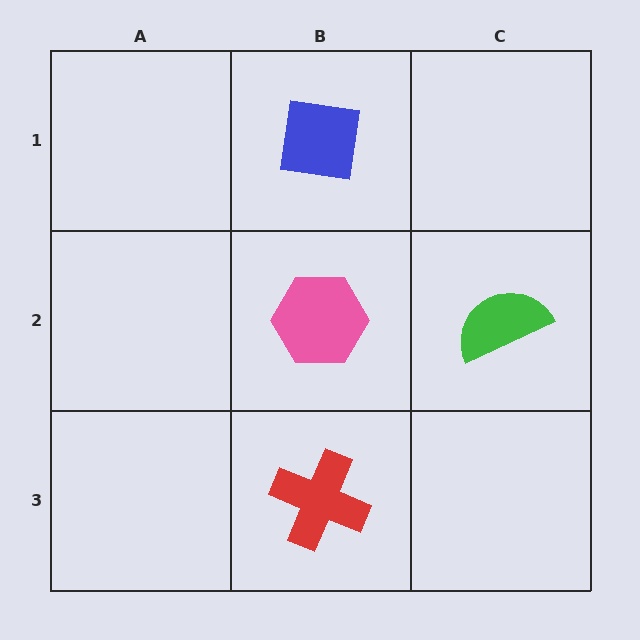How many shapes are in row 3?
1 shape.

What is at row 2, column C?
A green semicircle.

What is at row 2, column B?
A pink hexagon.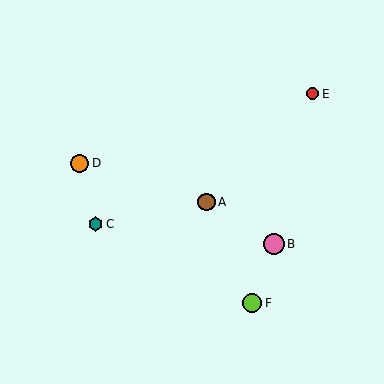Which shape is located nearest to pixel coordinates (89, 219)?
The teal hexagon (labeled C) at (95, 224) is nearest to that location.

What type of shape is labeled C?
Shape C is a teal hexagon.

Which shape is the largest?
The pink circle (labeled B) is the largest.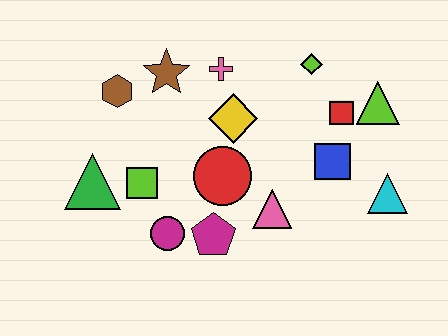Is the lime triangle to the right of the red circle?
Yes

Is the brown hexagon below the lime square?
No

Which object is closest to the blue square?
The red square is closest to the blue square.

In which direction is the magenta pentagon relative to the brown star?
The magenta pentagon is below the brown star.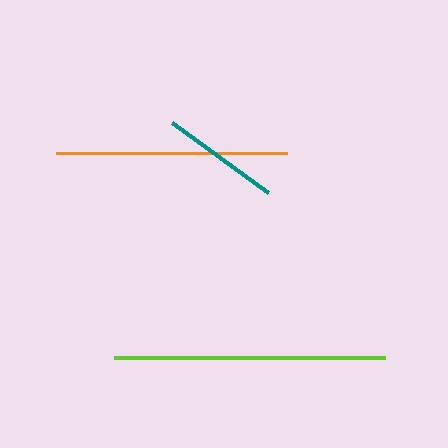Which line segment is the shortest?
The teal line is the shortest at approximately 119 pixels.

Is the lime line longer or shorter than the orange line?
The lime line is longer than the orange line.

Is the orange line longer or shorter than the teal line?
The orange line is longer than the teal line.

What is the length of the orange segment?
The orange segment is approximately 231 pixels long.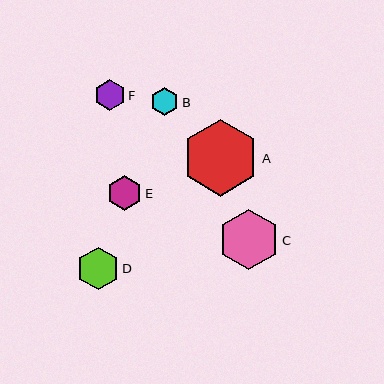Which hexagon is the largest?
Hexagon A is the largest with a size of approximately 77 pixels.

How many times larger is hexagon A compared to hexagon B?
Hexagon A is approximately 2.7 times the size of hexagon B.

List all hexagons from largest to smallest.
From largest to smallest: A, C, D, E, F, B.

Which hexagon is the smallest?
Hexagon B is the smallest with a size of approximately 28 pixels.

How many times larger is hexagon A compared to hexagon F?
Hexagon A is approximately 2.5 times the size of hexagon F.